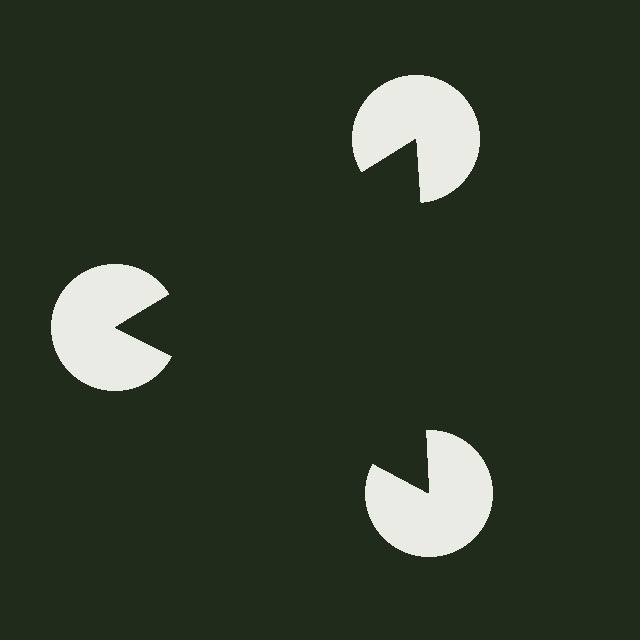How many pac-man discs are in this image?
There are 3 — one at each vertex of the illusory triangle.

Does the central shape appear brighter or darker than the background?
It typically appears slightly darker than the background, even though no actual brightness change is drawn.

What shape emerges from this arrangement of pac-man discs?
An illusory triangle — its edges are inferred from the aligned wedge cuts in the pac-man discs, not physically drawn.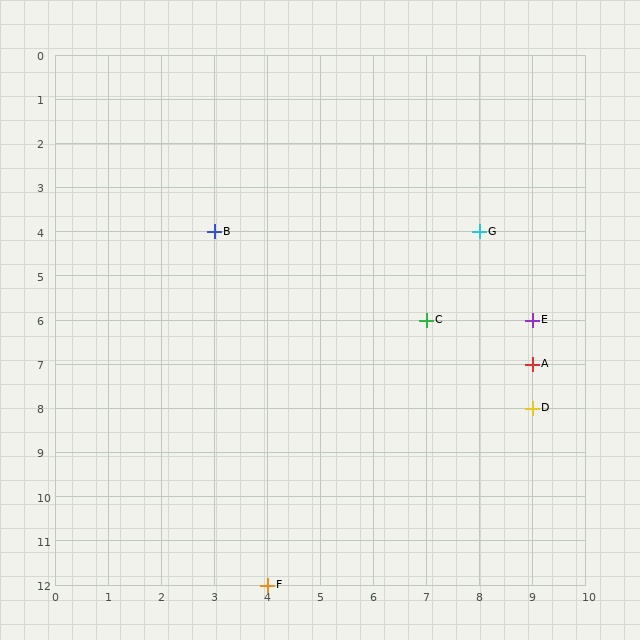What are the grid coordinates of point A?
Point A is at grid coordinates (9, 7).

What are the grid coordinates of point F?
Point F is at grid coordinates (4, 12).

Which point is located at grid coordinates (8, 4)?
Point G is at (8, 4).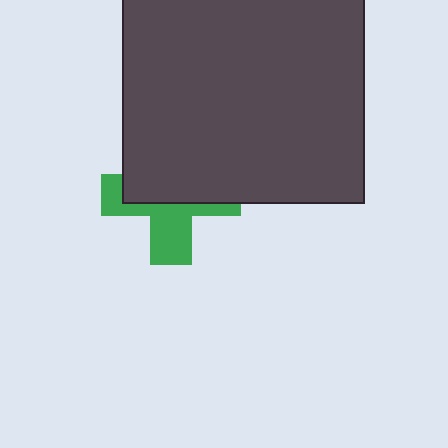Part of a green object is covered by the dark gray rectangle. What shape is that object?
It is a cross.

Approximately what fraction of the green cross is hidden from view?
Roughly 56% of the green cross is hidden behind the dark gray rectangle.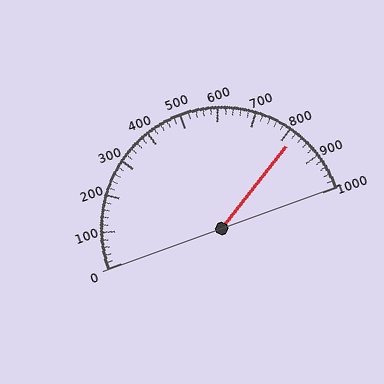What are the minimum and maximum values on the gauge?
The gauge ranges from 0 to 1000.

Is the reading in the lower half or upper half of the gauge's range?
The reading is in the upper half of the range (0 to 1000).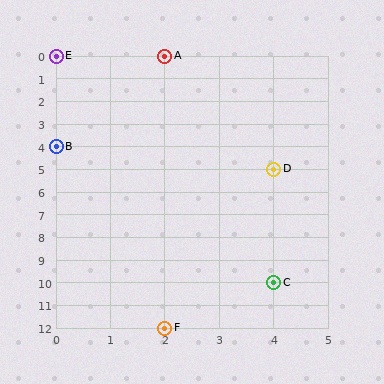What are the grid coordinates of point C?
Point C is at grid coordinates (4, 10).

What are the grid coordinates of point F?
Point F is at grid coordinates (2, 12).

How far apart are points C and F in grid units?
Points C and F are 2 columns and 2 rows apart (about 2.8 grid units diagonally).